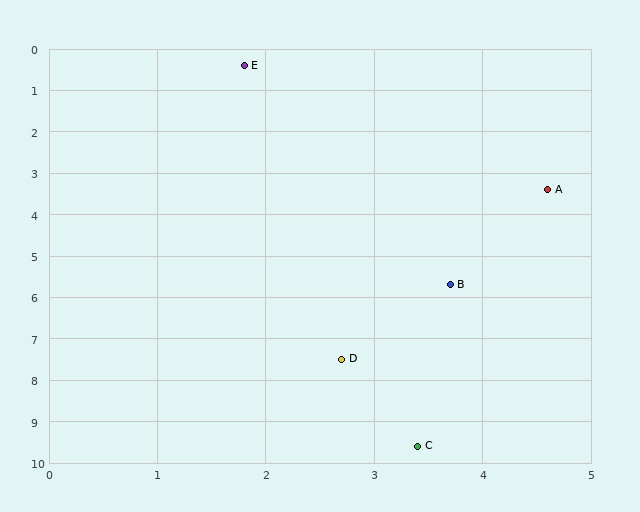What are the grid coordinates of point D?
Point D is at approximately (2.7, 7.5).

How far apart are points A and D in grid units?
Points A and D are about 4.5 grid units apart.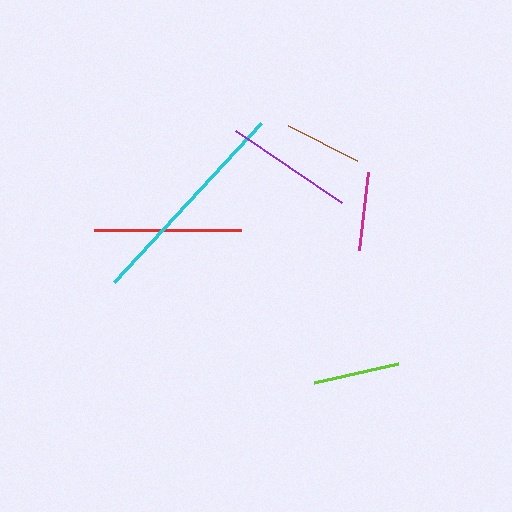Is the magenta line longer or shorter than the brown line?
The magenta line is longer than the brown line.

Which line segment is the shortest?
The brown line is the shortest at approximately 77 pixels.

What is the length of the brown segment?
The brown segment is approximately 77 pixels long.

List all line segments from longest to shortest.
From longest to shortest: cyan, red, purple, lime, magenta, brown.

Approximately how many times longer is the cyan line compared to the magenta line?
The cyan line is approximately 2.7 times the length of the magenta line.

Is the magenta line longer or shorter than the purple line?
The purple line is longer than the magenta line.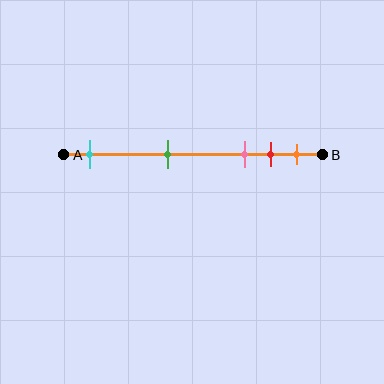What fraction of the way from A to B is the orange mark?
The orange mark is approximately 90% (0.9) of the way from A to B.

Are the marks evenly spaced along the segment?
No, the marks are not evenly spaced.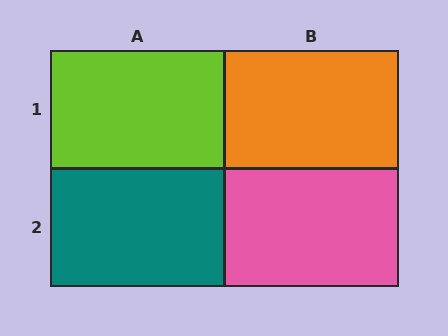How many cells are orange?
1 cell is orange.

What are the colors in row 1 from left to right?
Lime, orange.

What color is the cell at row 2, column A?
Teal.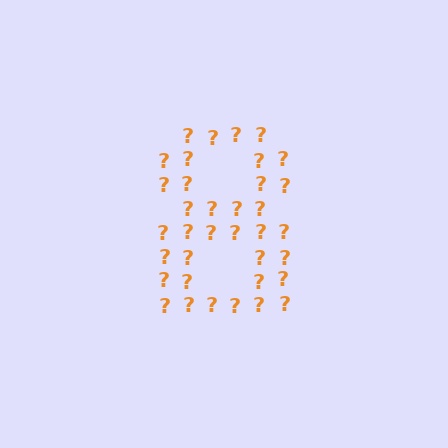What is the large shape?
The large shape is the digit 8.